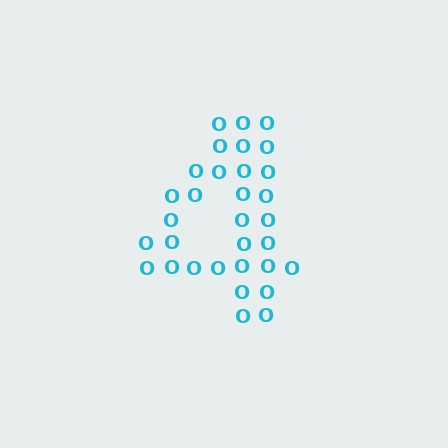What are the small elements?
The small elements are letter O's.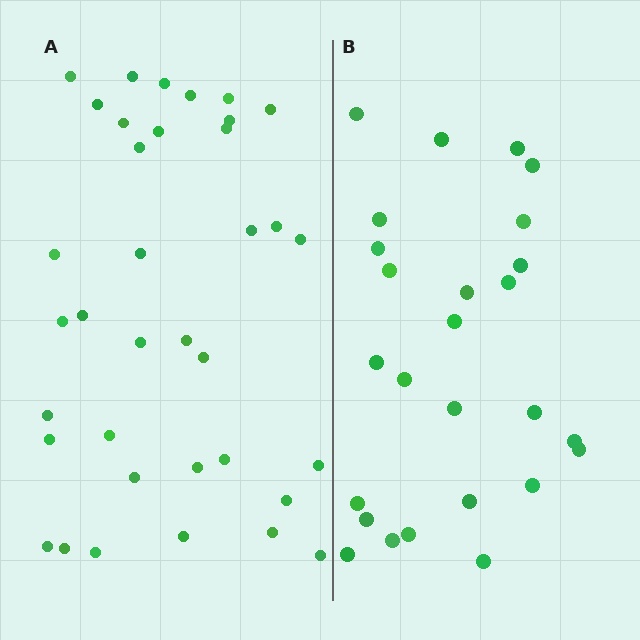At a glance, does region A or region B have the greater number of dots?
Region A (the left region) has more dots.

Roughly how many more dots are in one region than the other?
Region A has roughly 10 or so more dots than region B.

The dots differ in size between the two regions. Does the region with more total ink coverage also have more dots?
No. Region B has more total ink coverage because its dots are larger, but region A actually contains more individual dots. Total area can be misleading — the number of items is what matters here.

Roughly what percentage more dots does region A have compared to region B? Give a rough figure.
About 40% more.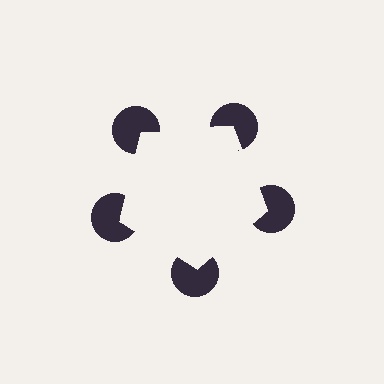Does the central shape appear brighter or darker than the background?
It typically appears slightly brighter than the background, even though no actual brightness change is drawn.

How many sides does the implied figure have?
5 sides.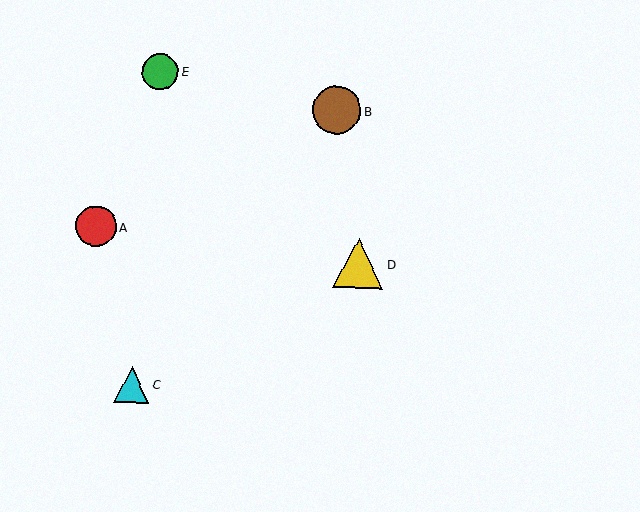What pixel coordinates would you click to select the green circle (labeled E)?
Click at (160, 72) to select the green circle E.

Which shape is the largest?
The yellow triangle (labeled D) is the largest.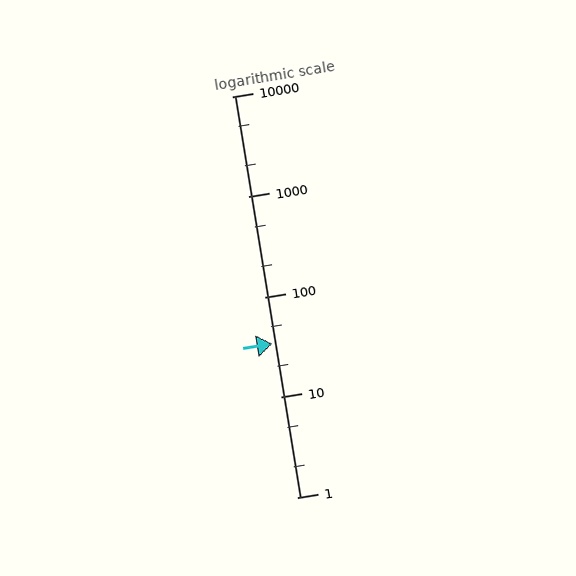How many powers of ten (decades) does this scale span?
The scale spans 4 decades, from 1 to 10000.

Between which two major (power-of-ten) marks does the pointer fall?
The pointer is between 10 and 100.